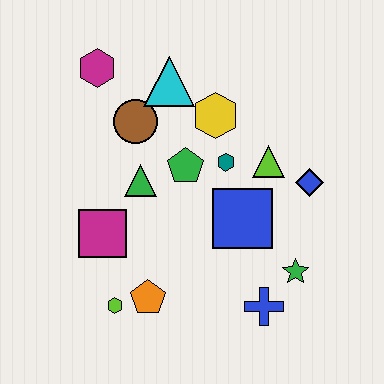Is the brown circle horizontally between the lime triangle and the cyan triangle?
No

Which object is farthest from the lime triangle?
The lime hexagon is farthest from the lime triangle.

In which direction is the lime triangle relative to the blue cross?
The lime triangle is above the blue cross.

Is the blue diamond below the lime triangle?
Yes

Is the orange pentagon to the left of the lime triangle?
Yes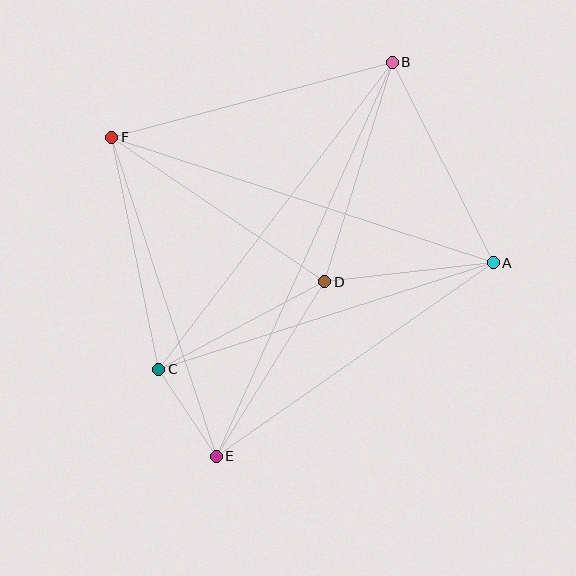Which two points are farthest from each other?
Points B and E are farthest from each other.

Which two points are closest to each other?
Points C and E are closest to each other.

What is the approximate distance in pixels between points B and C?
The distance between B and C is approximately 386 pixels.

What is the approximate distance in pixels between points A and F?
The distance between A and F is approximately 402 pixels.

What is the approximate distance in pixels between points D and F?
The distance between D and F is approximately 258 pixels.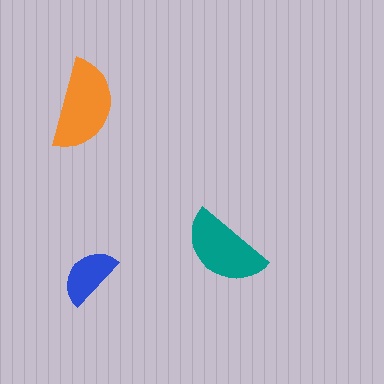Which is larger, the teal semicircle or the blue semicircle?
The teal one.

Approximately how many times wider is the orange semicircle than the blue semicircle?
About 1.5 times wider.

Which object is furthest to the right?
The teal semicircle is rightmost.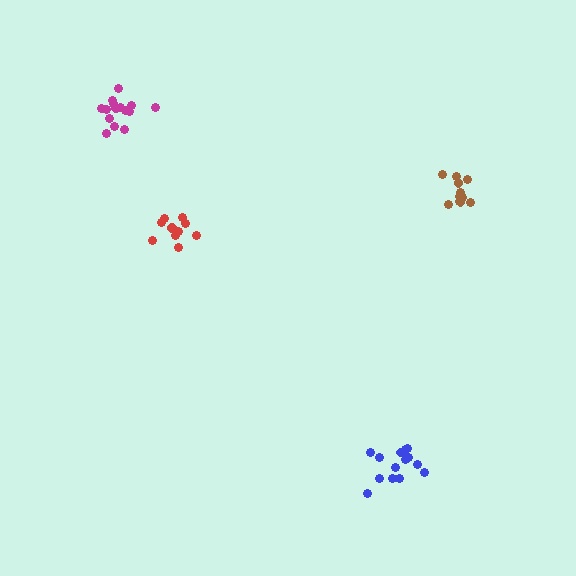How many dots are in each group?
Group 1: 10 dots, Group 2: 14 dots, Group 3: 11 dots, Group 4: 15 dots (50 total).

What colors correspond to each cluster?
The clusters are colored: red, blue, brown, magenta.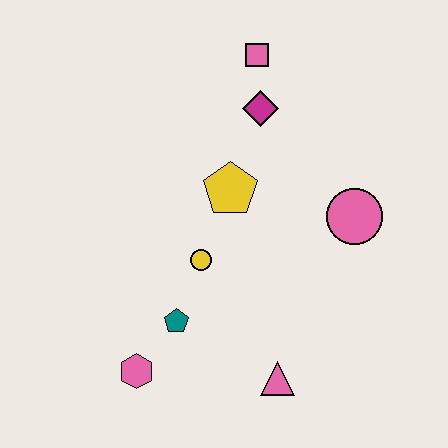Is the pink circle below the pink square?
Yes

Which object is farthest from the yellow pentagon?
The pink hexagon is farthest from the yellow pentagon.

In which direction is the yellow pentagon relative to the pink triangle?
The yellow pentagon is above the pink triangle.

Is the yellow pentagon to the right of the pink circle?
No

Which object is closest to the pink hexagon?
The teal pentagon is closest to the pink hexagon.